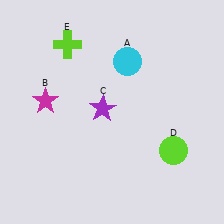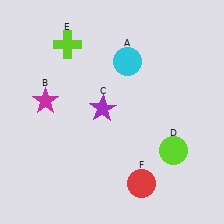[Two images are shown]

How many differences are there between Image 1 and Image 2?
There is 1 difference between the two images.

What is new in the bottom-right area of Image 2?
A red circle (F) was added in the bottom-right area of Image 2.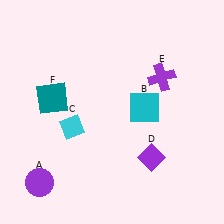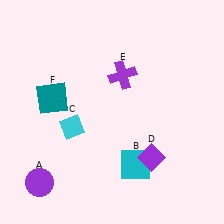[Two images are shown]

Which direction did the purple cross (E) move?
The purple cross (E) moved left.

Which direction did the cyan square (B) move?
The cyan square (B) moved down.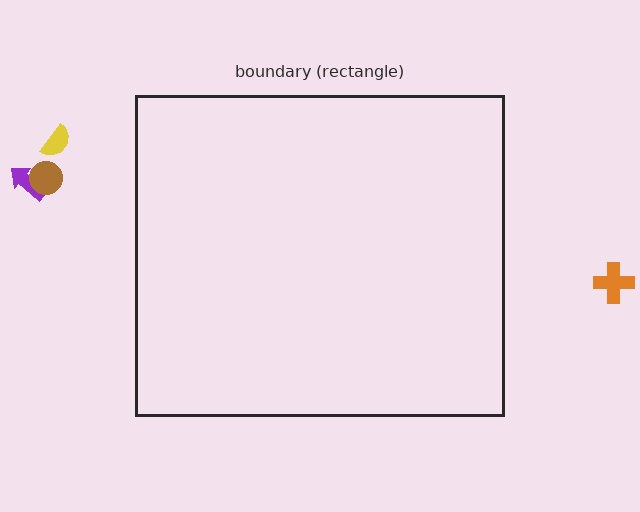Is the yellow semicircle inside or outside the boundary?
Outside.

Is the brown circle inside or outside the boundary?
Outside.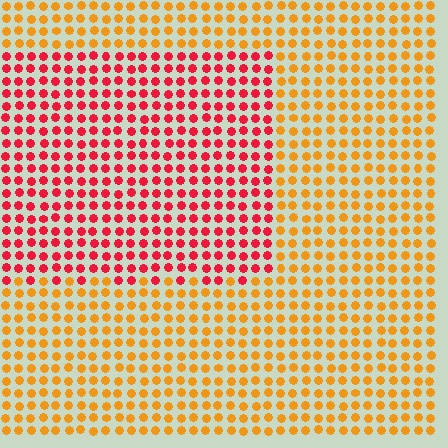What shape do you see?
I see a rectangle.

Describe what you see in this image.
The image is filled with small orange elements in a uniform arrangement. A rectangle-shaped region is visible where the elements are tinted to a slightly different hue, forming a subtle color boundary.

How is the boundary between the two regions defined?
The boundary is defined purely by a slight shift in hue (about 46 degrees). Spacing, size, and orientation are identical on both sides.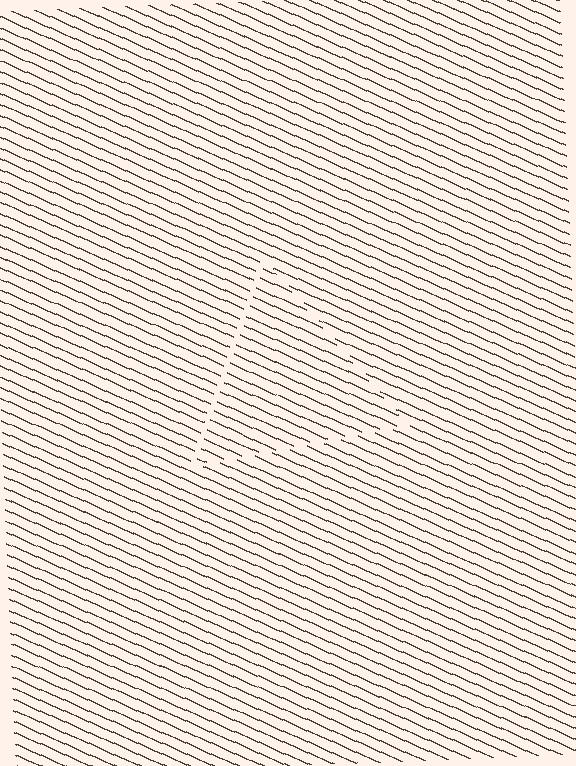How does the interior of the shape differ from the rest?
The interior of the shape contains the same grating, shifted by half a period — the contour is defined by the phase discontinuity where line-ends from the inner and outer gratings abut.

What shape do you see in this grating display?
An illusory triangle. The interior of the shape contains the same grating, shifted by half a period — the contour is defined by the phase discontinuity where line-ends from the inner and outer gratings abut.